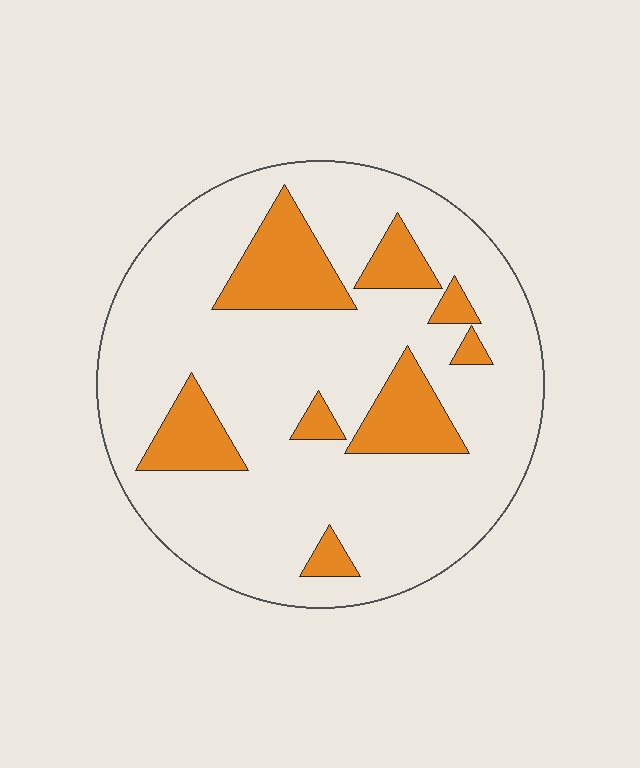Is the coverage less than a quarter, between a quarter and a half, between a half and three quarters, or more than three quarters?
Less than a quarter.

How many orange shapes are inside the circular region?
8.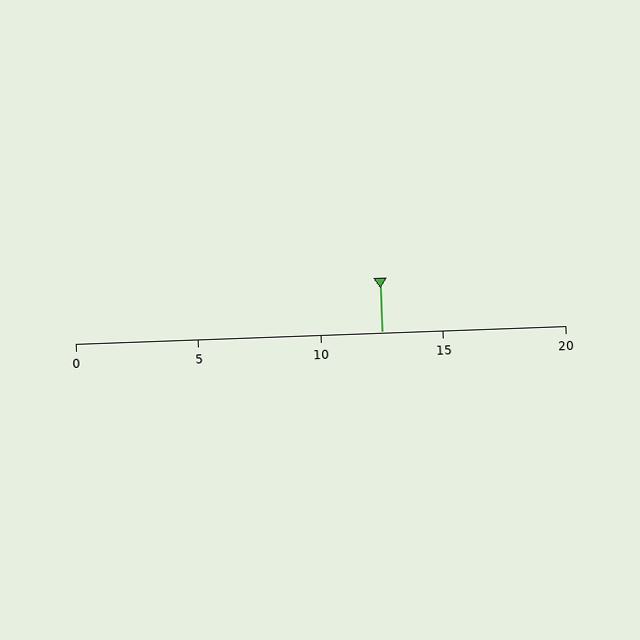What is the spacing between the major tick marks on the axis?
The major ticks are spaced 5 apart.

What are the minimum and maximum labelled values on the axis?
The axis runs from 0 to 20.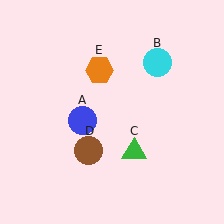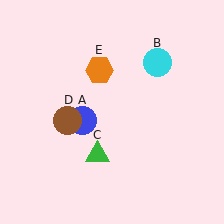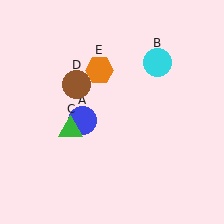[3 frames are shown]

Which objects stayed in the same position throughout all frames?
Blue circle (object A) and cyan circle (object B) and orange hexagon (object E) remained stationary.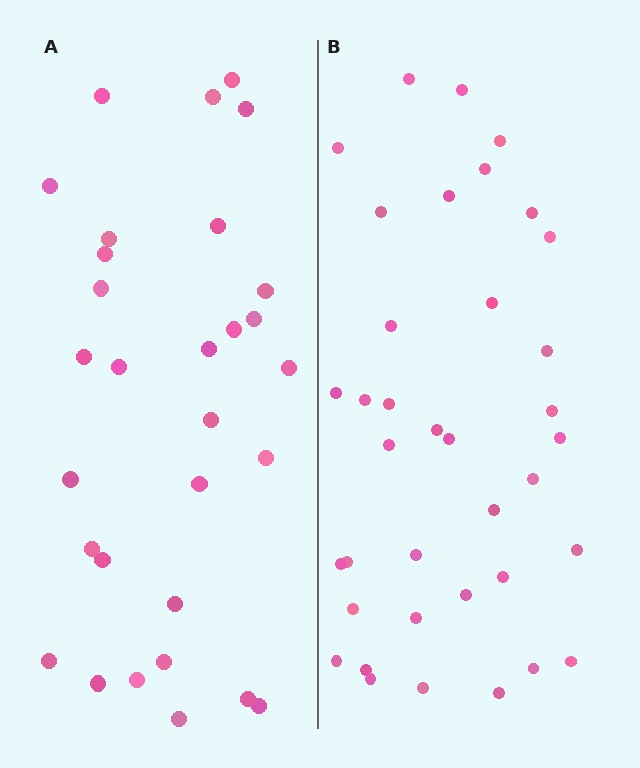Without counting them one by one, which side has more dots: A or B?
Region B (the right region) has more dots.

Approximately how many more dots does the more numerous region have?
Region B has roughly 8 or so more dots than region A.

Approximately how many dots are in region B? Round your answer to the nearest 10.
About 40 dots. (The exact count is 37, which rounds to 40.)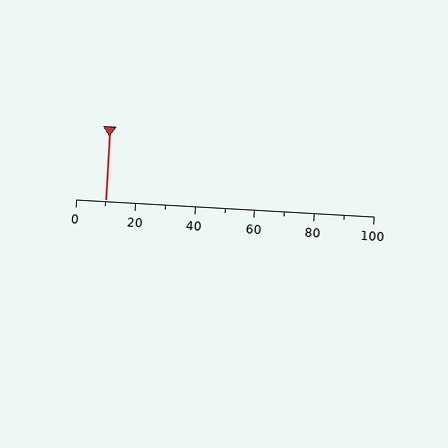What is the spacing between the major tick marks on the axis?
The major ticks are spaced 20 apart.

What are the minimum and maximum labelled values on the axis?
The axis runs from 0 to 100.